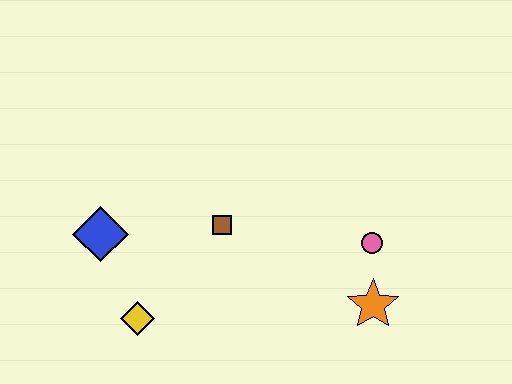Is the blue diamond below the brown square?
Yes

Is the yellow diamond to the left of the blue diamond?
No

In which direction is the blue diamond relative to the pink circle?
The blue diamond is to the left of the pink circle.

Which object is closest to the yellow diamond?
The blue diamond is closest to the yellow diamond.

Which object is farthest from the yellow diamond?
The pink circle is farthest from the yellow diamond.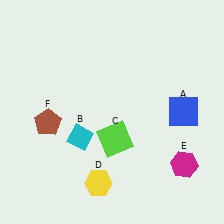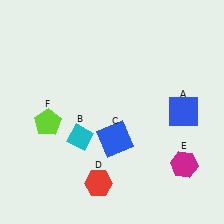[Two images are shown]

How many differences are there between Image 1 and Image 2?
There are 3 differences between the two images.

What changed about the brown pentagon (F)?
In Image 1, F is brown. In Image 2, it changed to lime.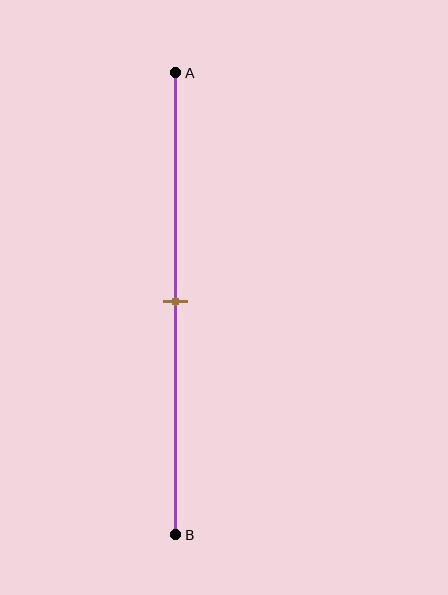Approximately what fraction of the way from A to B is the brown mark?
The brown mark is approximately 50% of the way from A to B.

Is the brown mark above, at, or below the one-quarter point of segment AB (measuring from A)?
The brown mark is below the one-quarter point of segment AB.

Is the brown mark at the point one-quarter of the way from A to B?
No, the mark is at about 50% from A, not at the 25% one-quarter point.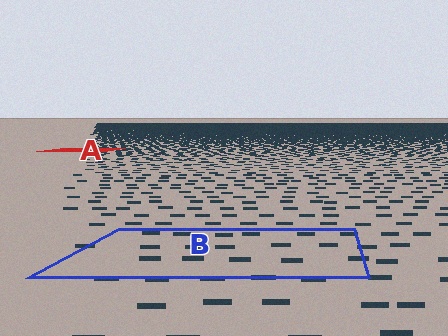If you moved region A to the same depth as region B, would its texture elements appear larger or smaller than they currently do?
They would appear larger. At a closer depth, the same texture elements are projected at a bigger on-screen size.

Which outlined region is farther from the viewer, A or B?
Region A is farther from the viewer — the texture elements inside it appear smaller and more densely packed.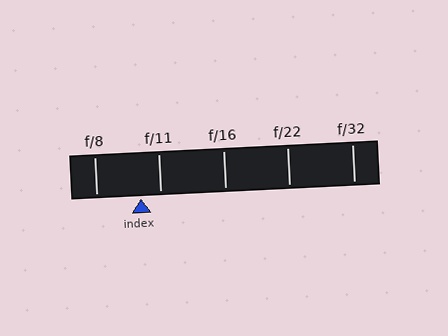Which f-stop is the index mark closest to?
The index mark is closest to f/11.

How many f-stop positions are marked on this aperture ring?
There are 5 f-stop positions marked.